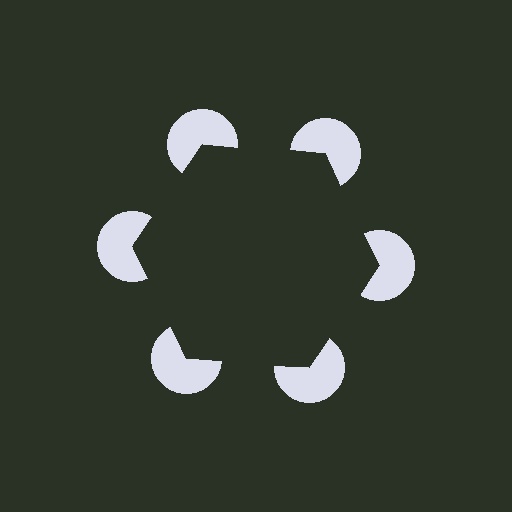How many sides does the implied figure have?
6 sides.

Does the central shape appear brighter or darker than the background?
It typically appears slightly darker than the background, even though no actual brightness change is drawn.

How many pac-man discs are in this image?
There are 6 — one at each vertex of the illusory hexagon.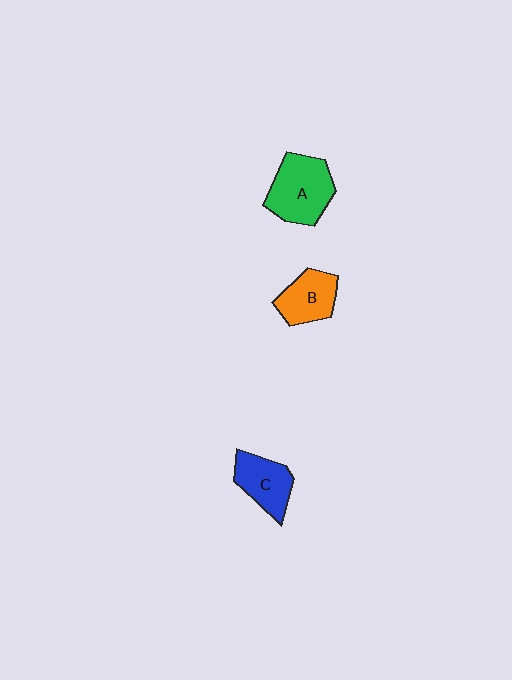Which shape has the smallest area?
Shape B (orange).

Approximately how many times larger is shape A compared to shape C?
Approximately 1.4 times.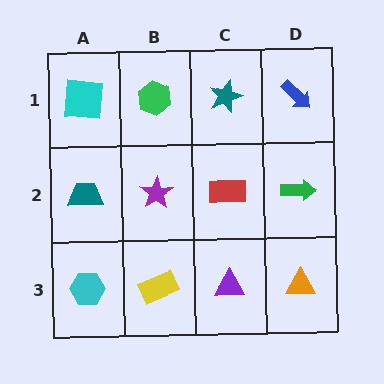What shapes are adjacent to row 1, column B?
A purple star (row 2, column B), a cyan square (row 1, column A), a teal star (row 1, column C).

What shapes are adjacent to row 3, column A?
A teal trapezoid (row 2, column A), a yellow rectangle (row 3, column B).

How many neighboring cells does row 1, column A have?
2.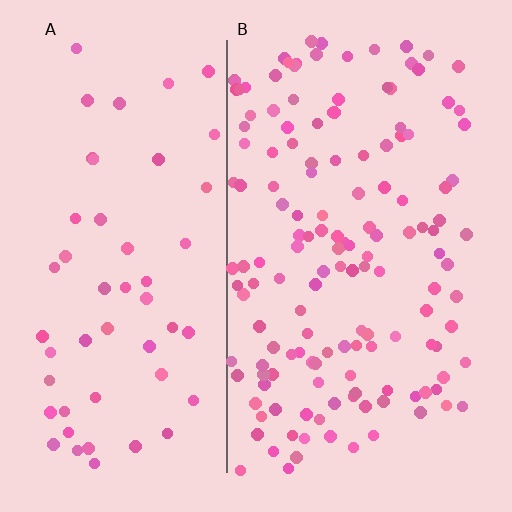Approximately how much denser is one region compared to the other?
Approximately 2.7× — region B over region A.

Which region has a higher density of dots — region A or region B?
B (the right).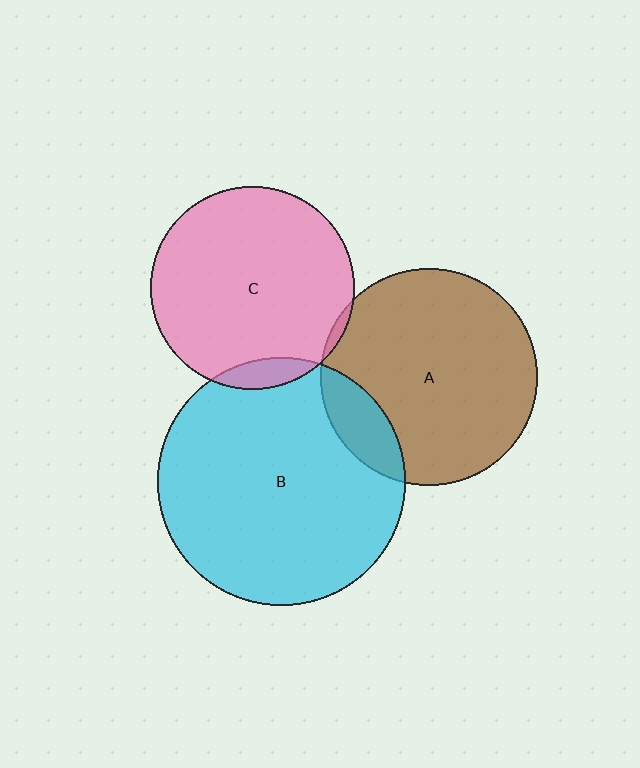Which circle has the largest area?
Circle B (cyan).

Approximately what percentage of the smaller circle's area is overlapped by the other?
Approximately 5%.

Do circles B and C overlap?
Yes.